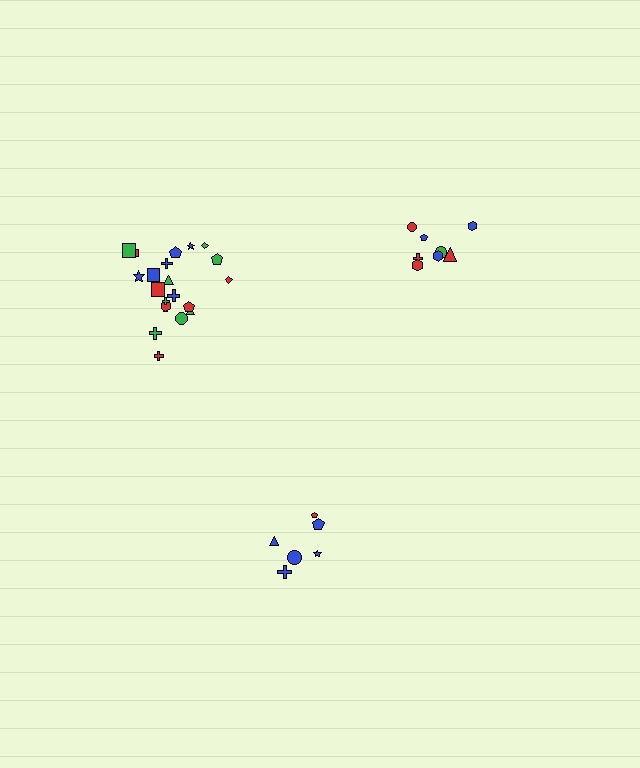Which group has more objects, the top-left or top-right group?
The top-left group.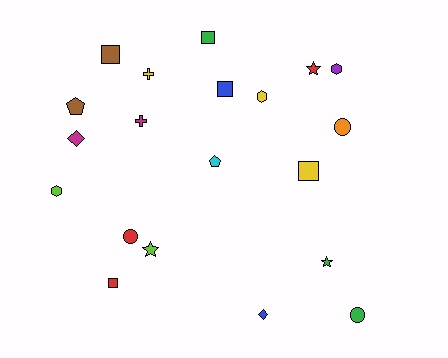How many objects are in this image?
There are 20 objects.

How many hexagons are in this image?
There are 3 hexagons.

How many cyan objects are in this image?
There is 1 cyan object.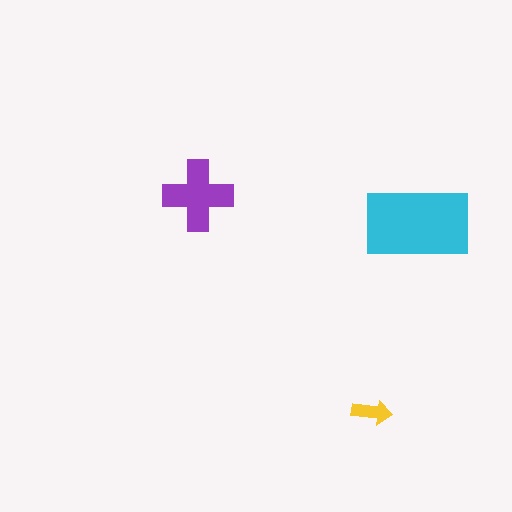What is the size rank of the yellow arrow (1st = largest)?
3rd.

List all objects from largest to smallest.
The cyan rectangle, the purple cross, the yellow arrow.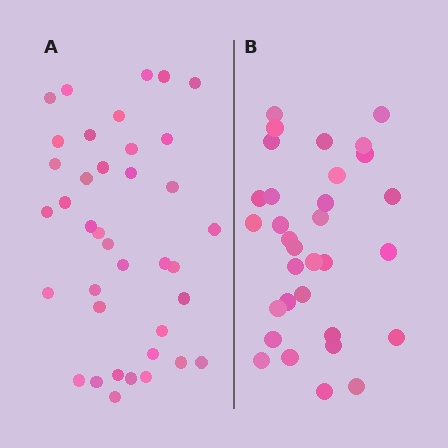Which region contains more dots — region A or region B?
Region A (the left region) has more dots.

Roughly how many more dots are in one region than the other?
Region A has about 6 more dots than region B.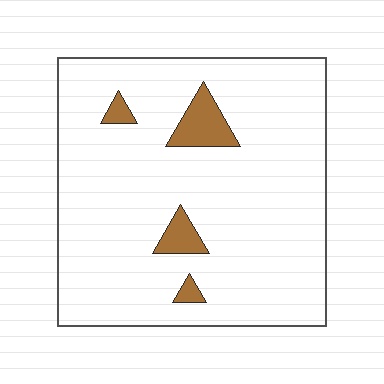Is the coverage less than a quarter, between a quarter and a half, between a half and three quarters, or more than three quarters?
Less than a quarter.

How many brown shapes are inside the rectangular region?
4.